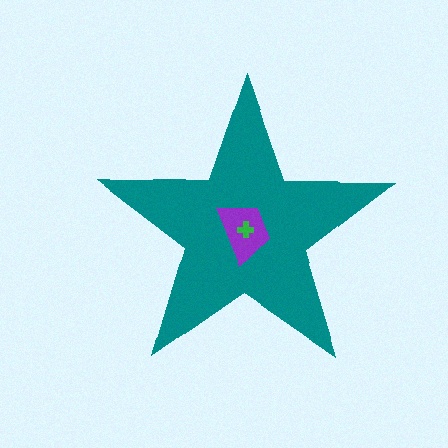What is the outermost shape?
The teal star.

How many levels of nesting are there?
3.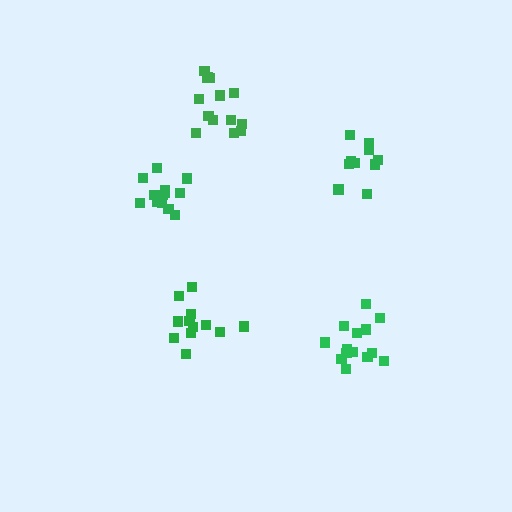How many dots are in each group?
Group 1: 10 dots, Group 2: 12 dots, Group 3: 14 dots, Group 4: 13 dots, Group 5: 13 dots (62 total).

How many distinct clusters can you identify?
There are 5 distinct clusters.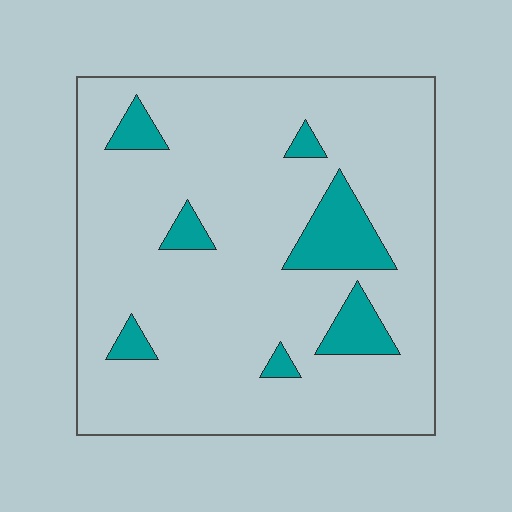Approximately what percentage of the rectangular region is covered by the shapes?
Approximately 10%.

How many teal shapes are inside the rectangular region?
7.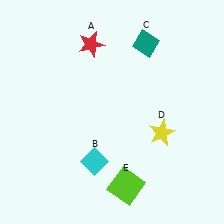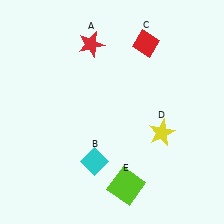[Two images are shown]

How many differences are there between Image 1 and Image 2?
There is 1 difference between the two images.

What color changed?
The diamond (C) changed from teal in Image 1 to red in Image 2.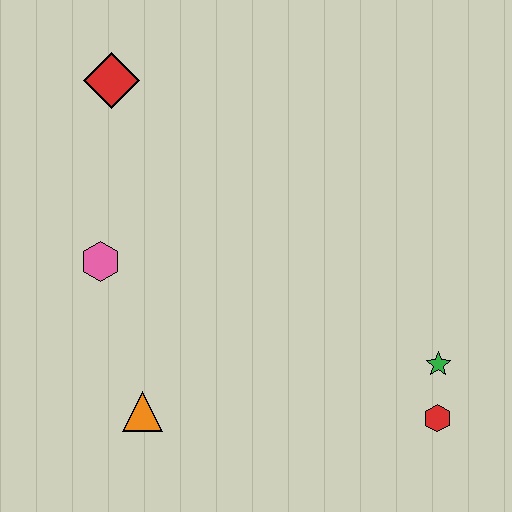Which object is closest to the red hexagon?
The green star is closest to the red hexagon.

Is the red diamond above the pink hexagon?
Yes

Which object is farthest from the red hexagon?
The red diamond is farthest from the red hexagon.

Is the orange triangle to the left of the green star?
Yes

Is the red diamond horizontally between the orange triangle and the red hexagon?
No